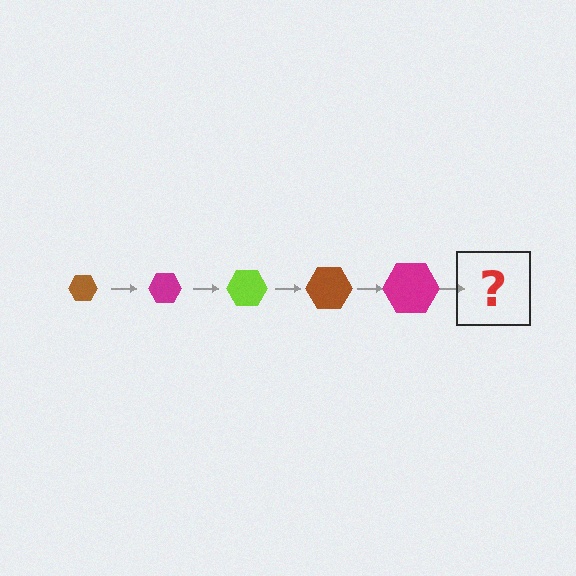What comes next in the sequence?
The next element should be a lime hexagon, larger than the previous one.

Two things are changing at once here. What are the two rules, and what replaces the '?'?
The two rules are that the hexagon grows larger each step and the color cycles through brown, magenta, and lime. The '?' should be a lime hexagon, larger than the previous one.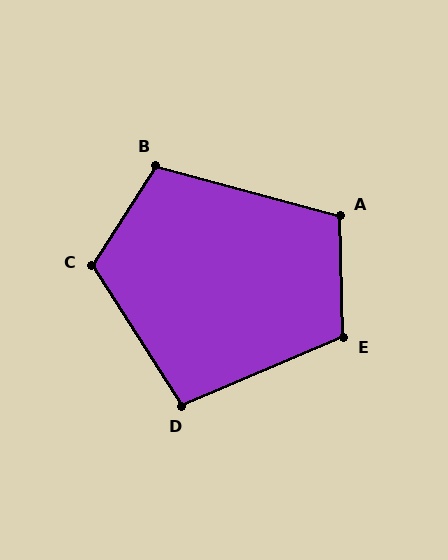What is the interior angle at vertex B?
Approximately 108 degrees (obtuse).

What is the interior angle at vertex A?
Approximately 107 degrees (obtuse).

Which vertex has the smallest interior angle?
D, at approximately 100 degrees.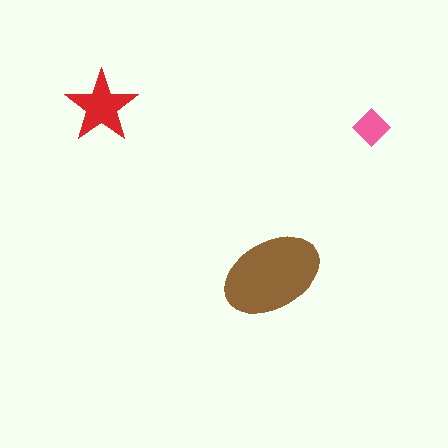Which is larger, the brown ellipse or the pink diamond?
The brown ellipse.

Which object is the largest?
The brown ellipse.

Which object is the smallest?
The pink diamond.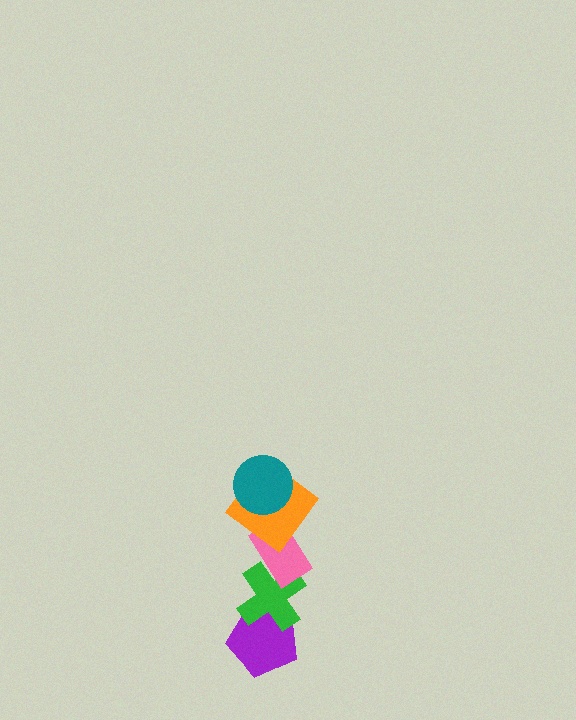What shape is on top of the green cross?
The pink rectangle is on top of the green cross.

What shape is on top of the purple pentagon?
The green cross is on top of the purple pentagon.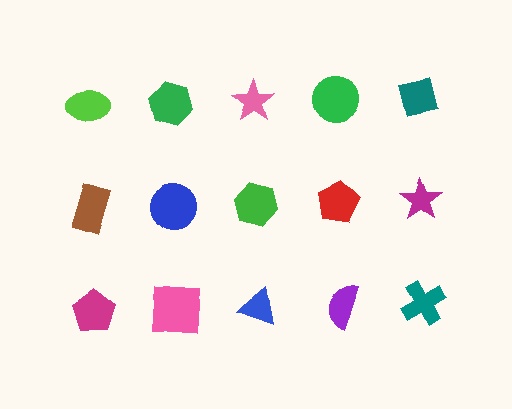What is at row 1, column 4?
A green circle.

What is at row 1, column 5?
A teal square.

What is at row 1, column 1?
A lime ellipse.